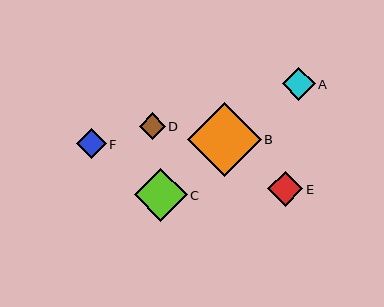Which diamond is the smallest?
Diamond D is the smallest with a size of approximately 26 pixels.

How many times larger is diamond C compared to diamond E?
Diamond C is approximately 1.5 times the size of diamond E.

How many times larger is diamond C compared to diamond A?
Diamond C is approximately 1.6 times the size of diamond A.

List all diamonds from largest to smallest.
From largest to smallest: B, C, E, A, F, D.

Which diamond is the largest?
Diamond B is the largest with a size of approximately 74 pixels.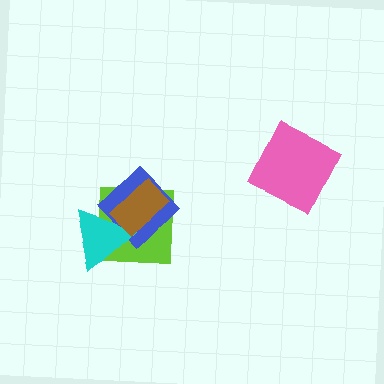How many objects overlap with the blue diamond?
3 objects overlap with the blue diamond.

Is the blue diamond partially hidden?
Yes, it is partially covered by another shape.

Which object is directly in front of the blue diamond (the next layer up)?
The cyan triangle is directly in front of the blue diamond.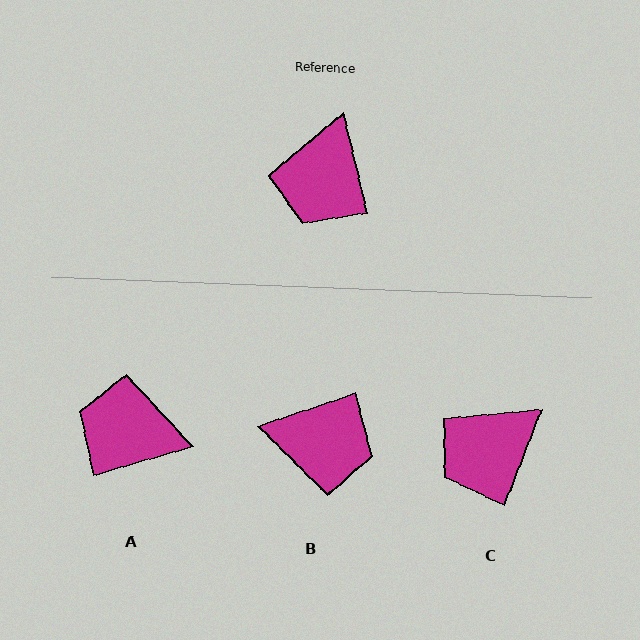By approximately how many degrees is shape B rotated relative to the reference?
Approximately 96 degrees counter-clockwise.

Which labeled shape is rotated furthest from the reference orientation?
B, about 96 degrees away.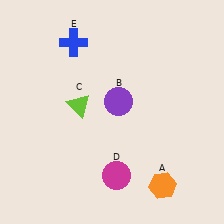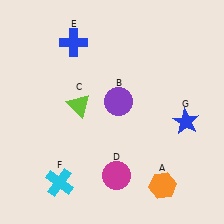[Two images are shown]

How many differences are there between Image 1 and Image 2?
There are 2 differences between the two images.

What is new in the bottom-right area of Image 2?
A blue star (G) was added in the bottom-right area of Image 2.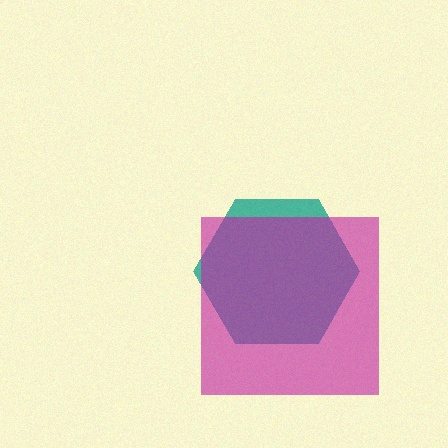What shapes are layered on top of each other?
The layered shapes are: a teal hexagon, a magenta square.